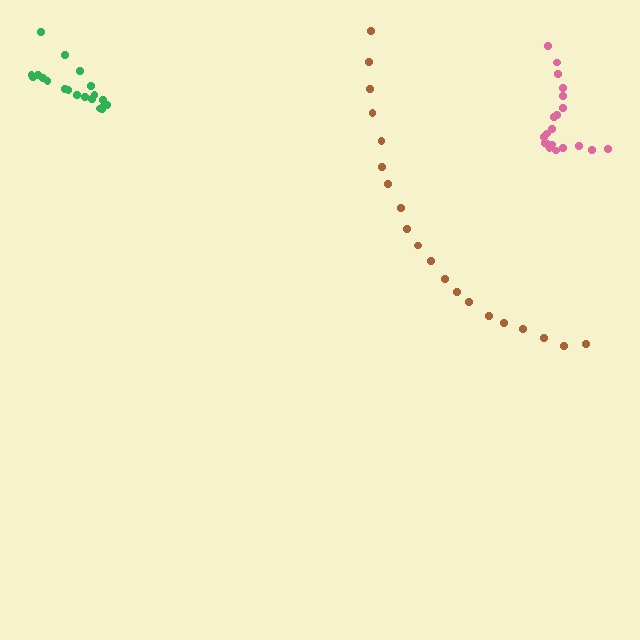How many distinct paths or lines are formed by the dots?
There are 3 distinct paths.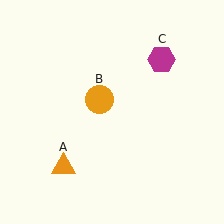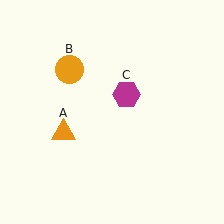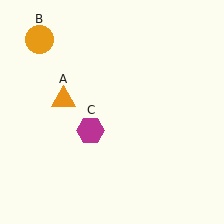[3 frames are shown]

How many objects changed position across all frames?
3 objects changed position: orange triangle (object A), orange circle (object B), magenta hexagon (object C).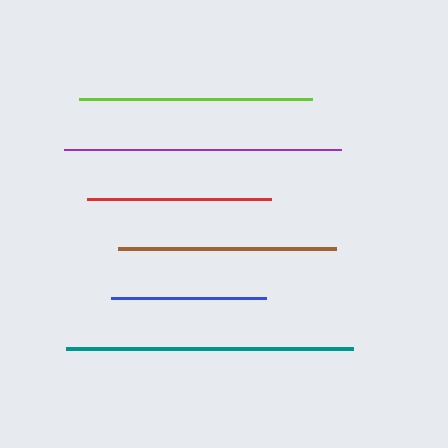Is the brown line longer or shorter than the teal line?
The teal line is longer than the brown line.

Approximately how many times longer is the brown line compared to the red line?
The brown line is approximately 1.2 times the length of the red line.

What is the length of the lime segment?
The lime segment is approximately 233 pixels long.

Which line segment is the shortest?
The blue line is the shortest at approximately 155 pixels.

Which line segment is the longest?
The teal line is the longest at approximately 288 pixels.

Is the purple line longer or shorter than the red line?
The purple line is longer than the red line.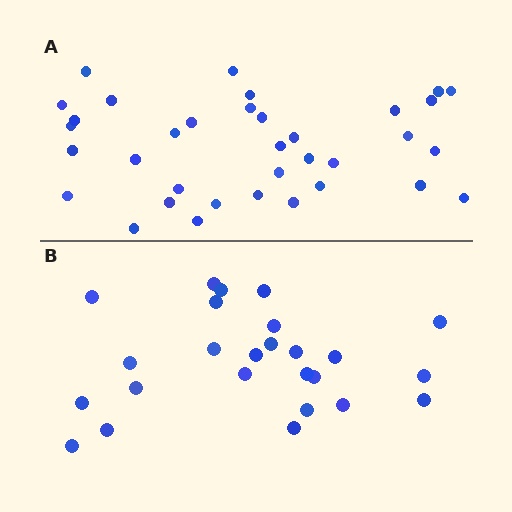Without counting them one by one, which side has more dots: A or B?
Region A (the top region) has more dots.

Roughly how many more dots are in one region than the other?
Region A has roughly 10 or so more dots than region B.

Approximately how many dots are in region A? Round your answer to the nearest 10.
About 40 dots. (The exact count is 35, which rounds to 40.)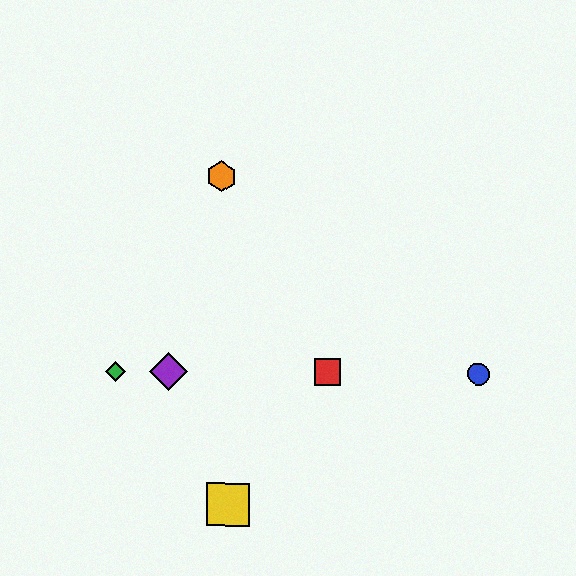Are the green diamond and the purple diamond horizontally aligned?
Yes, both are at y≈371.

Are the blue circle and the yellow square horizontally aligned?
No, the blue circle is at y≈374 and the yellow square is at y≈505.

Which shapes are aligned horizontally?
The red square, the blue circle, the green diamond, the purple diamond are aligned horizontally.